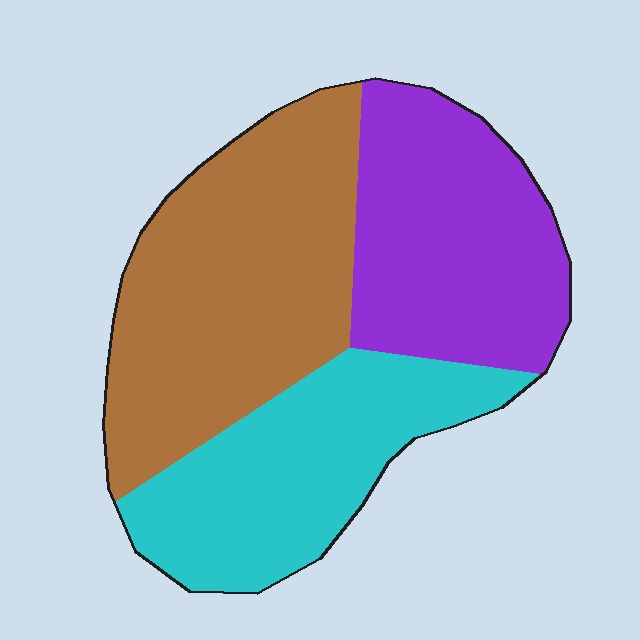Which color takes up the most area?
Brown, at roughly 40%.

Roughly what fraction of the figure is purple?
Purple takes up between a sixth and a third of the figure.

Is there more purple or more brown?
Brown.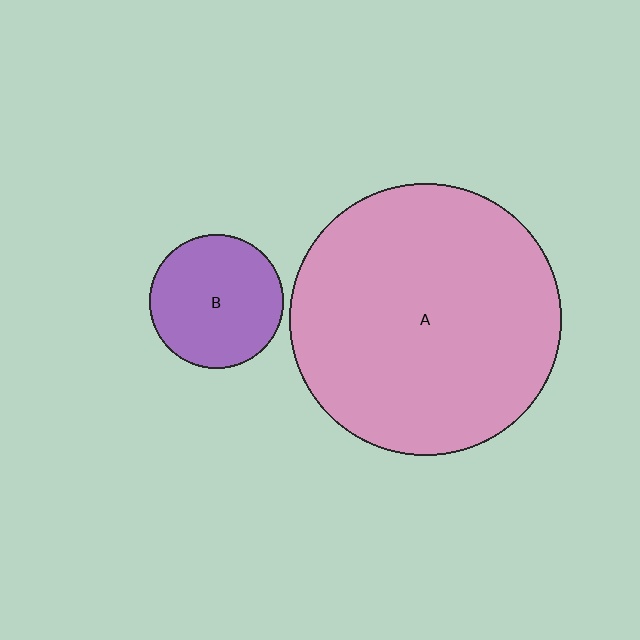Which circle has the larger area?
Circle A (pink).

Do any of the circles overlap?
No, none of the circles overlap.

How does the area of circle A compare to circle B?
Approximately 4.1 times.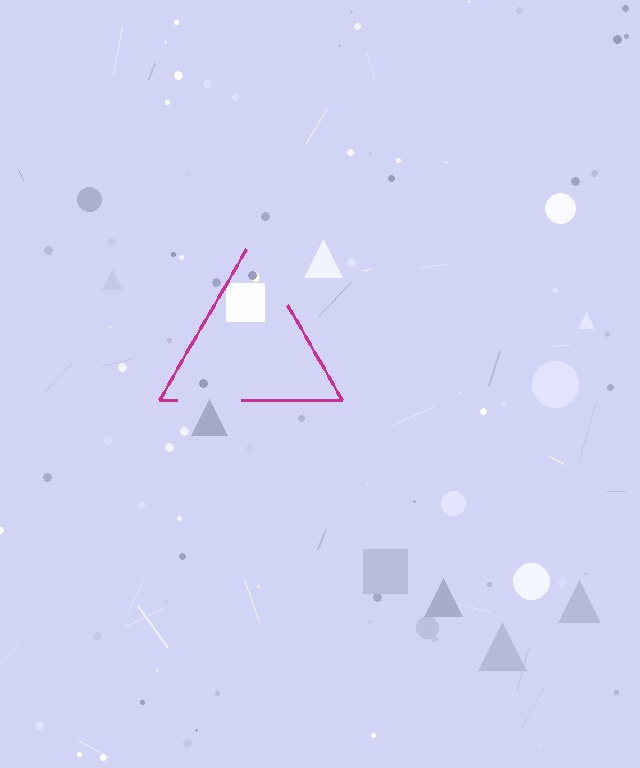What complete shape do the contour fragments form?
The contour fragments form a triangle.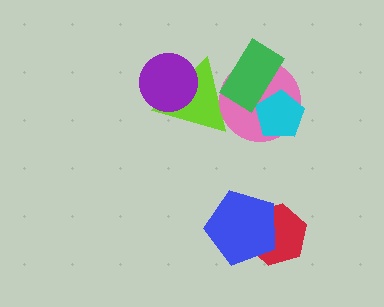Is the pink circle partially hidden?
Yes, it is partially covered by another shape.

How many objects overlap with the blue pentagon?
1 object overlaps with the blue pentagon.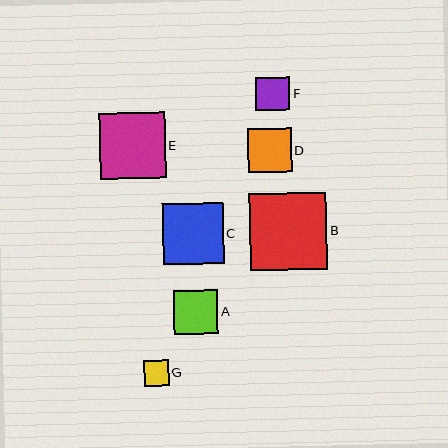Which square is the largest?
Square B is the largest with a size of approximately 77 pixels.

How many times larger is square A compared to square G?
Square A is approximately 1.8 times the size of square G.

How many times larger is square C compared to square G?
Square C is approximately 2.4 times the size of square G.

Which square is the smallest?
Square G is the smallest with a size of approximately 25 pixels.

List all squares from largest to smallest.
From largest to smallest: B, E, C, A, D, F, G.